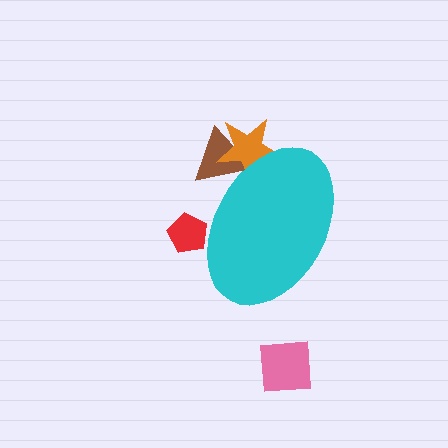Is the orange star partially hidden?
Yes, the orange star is partially hidden behind the cyan ellipse.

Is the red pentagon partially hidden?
Yes, the red pentagon is partially hidden behind the cyan ellipse.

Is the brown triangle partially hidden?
Yes, the brown triangle is partially hidden behind the cyan ellipse.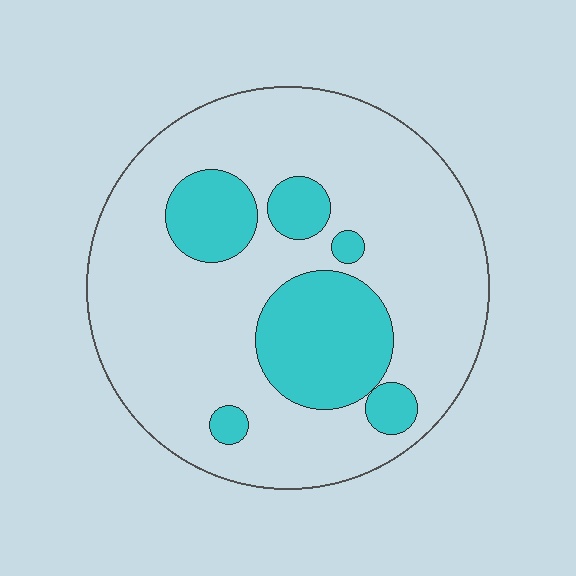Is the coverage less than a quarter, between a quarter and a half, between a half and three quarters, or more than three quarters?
Less than a quarter.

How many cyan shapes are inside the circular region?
6.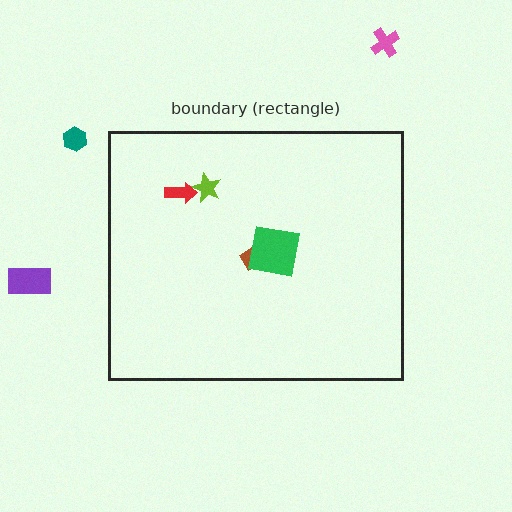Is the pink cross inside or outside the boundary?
Outside.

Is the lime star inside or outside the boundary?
Inside.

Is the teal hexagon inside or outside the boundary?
Outside.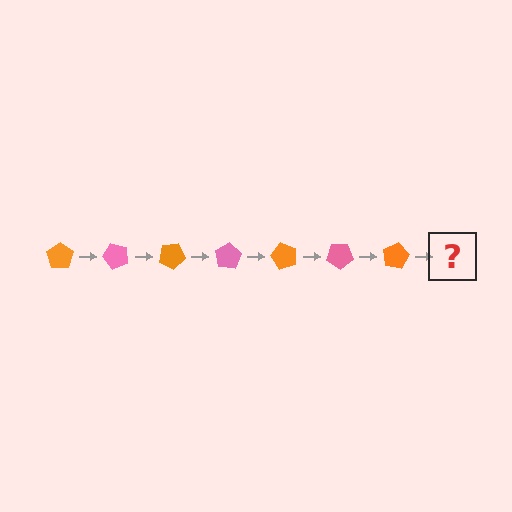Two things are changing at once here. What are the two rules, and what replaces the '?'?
The two rules are that it rotates 50 degrees each step and the color cycles through orange and pink. The '?' should be a pink pentagon, rotated 350 degrees from the start.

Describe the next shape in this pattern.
It should be a pink pentagon, rotated 350 degrees from the start.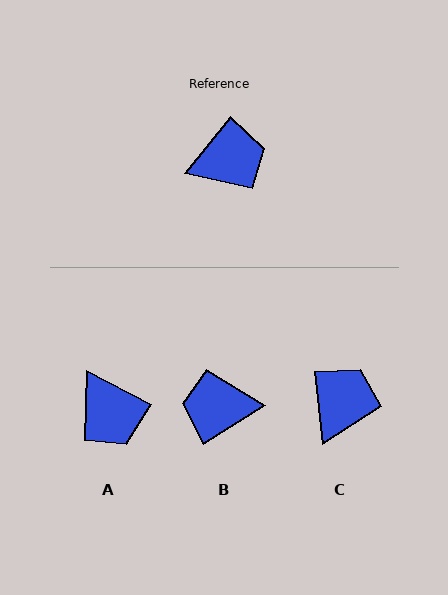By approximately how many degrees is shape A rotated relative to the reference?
Approximately 78 degrees clockwise.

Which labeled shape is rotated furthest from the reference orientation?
B, about 161 degrees away.